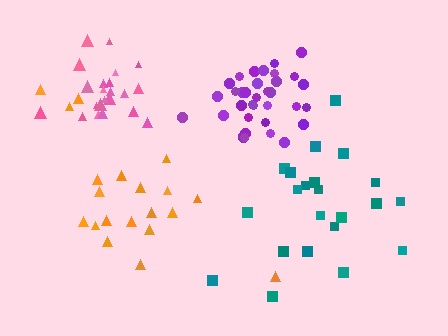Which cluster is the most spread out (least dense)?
Orange.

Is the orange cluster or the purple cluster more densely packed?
Purple.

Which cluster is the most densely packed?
Purple.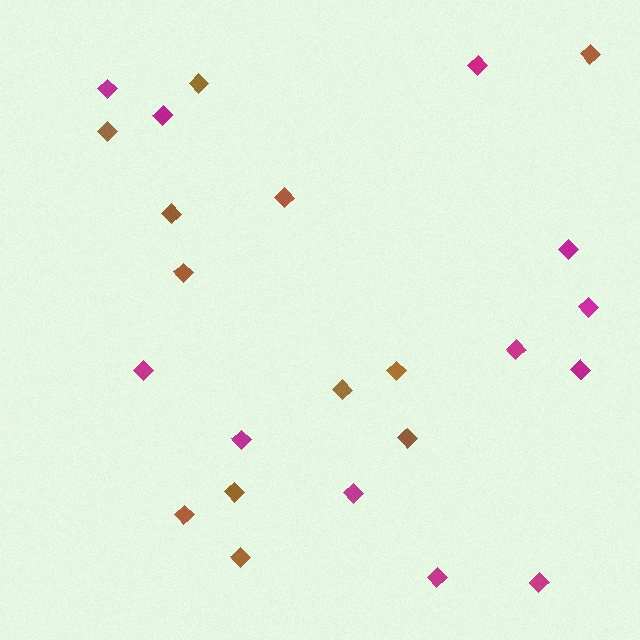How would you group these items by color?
There are 2 groups: one group of brown diamonds (12) and one group of magenta diamonds (12).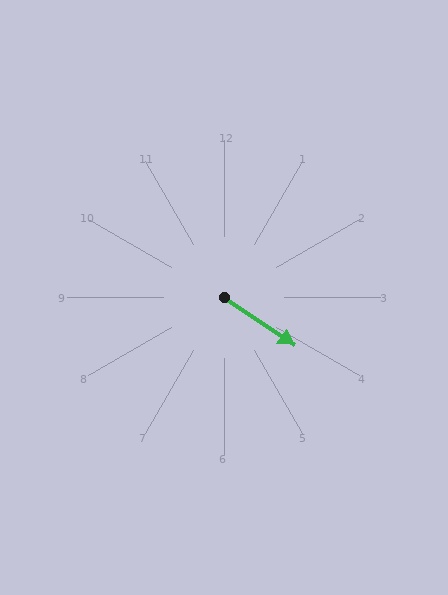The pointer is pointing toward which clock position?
Roughly 4 o'clock.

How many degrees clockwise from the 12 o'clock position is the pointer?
Approximately 124 degrees.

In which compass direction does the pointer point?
Southeast.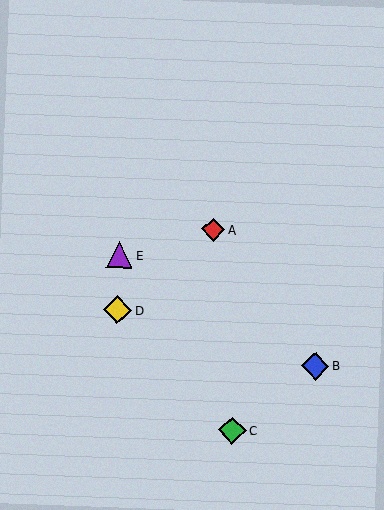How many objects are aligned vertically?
2 objects (D, E) are aligned vertically.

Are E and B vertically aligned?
No, E is at x≈120 and B is at x≈315.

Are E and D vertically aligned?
Yes, both are at x≈120.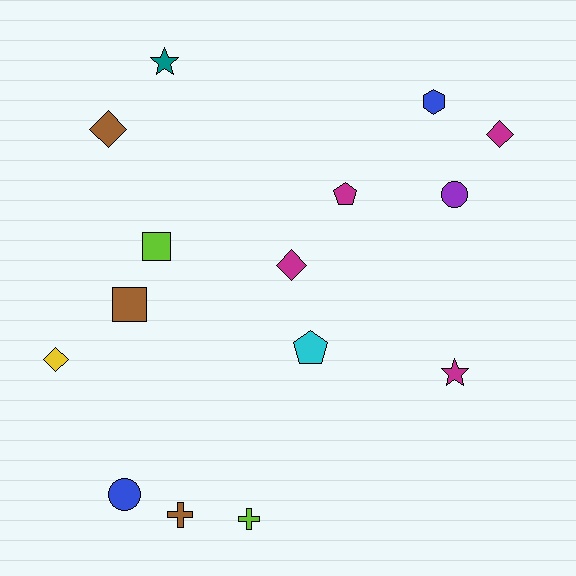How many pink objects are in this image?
There are no pink objects.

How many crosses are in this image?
There are 2 crosses.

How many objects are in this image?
There are 15 objects.